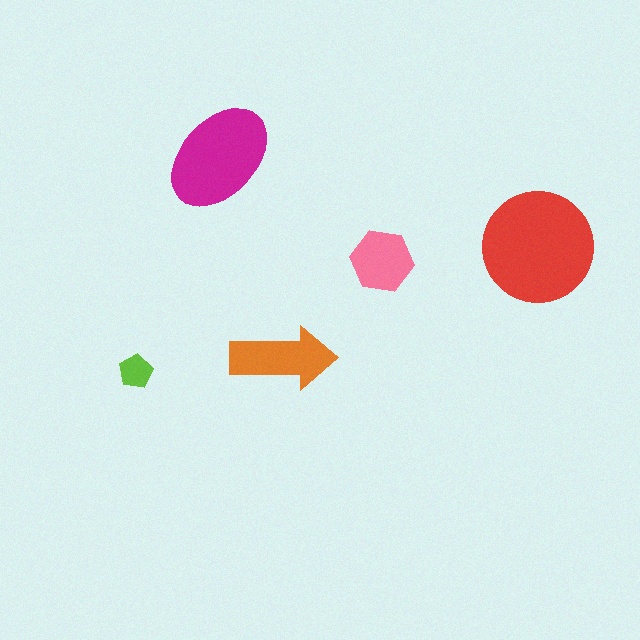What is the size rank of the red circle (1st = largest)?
1st.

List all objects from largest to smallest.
The red circle, the magenta ellipse, the orange arrow, the pink hexagon, the lime pentagon.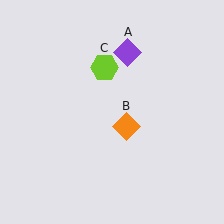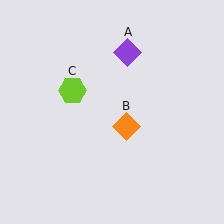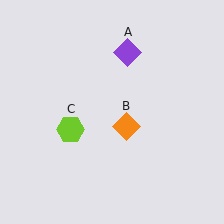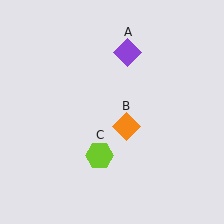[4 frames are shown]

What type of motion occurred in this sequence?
The lime hexagon (object C) rotated counterclockwise around the center of the scene.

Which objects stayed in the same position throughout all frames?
Purple diamond (object A) and orange diamond (object B) remained stationary.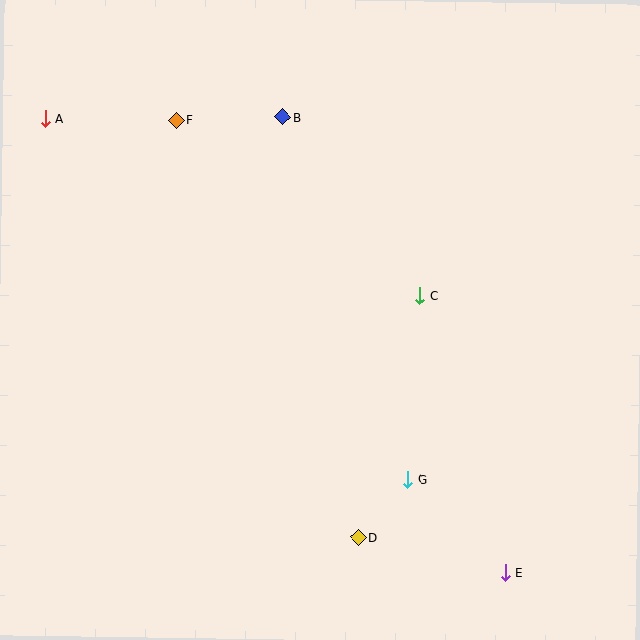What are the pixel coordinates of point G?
Point G is at (407, 479).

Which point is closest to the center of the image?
Point C at (420, 296) is closest to the center.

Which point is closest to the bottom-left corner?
Point D is closest to the bottom-left corner.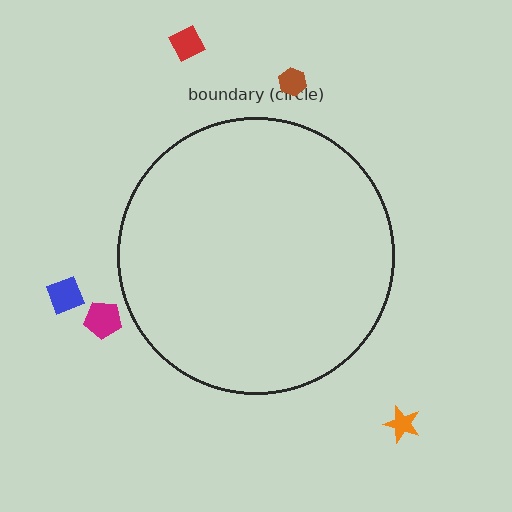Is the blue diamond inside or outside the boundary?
Outside.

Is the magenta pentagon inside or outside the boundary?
Outside.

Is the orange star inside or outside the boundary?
Outside.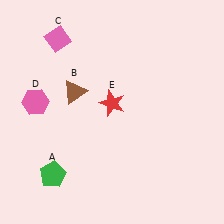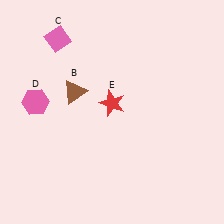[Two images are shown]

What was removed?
The green pentagon (A) was removed in Image 2.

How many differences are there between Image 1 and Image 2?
There is 1 difference between the two images.